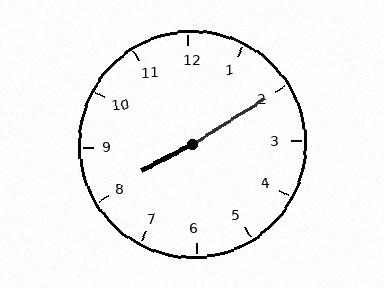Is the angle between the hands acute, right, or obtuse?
It is obtuse.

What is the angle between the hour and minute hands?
Approximately 175 degrees.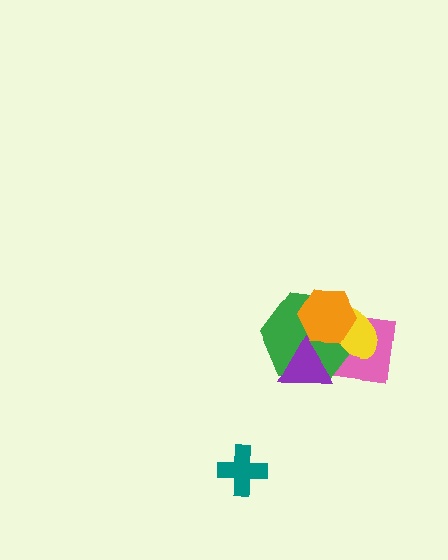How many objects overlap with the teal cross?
0 objects overlap with the teal cross.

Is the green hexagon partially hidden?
Yes, it is partially covered by another shape.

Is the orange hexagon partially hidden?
No, no other shape covers it.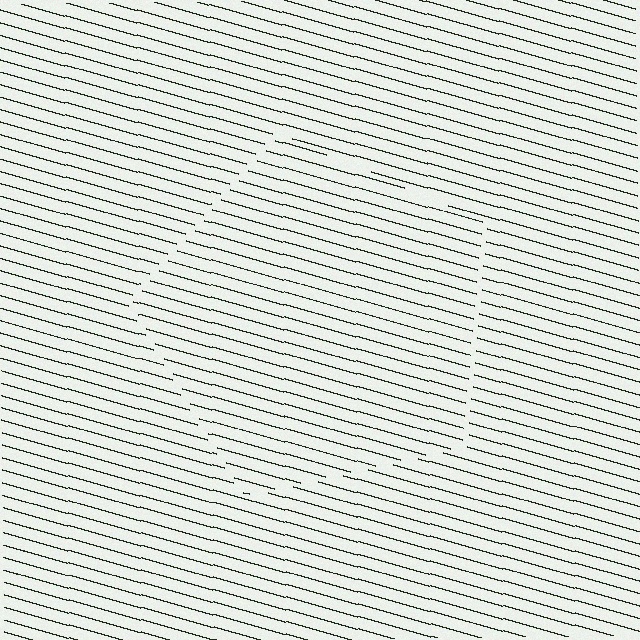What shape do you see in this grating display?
An illusory pentagon. The interior of the shape contains the same grating, shifted by half a period — the contour is defined by the phase discontinuity where line-ends from the inner and outer gratings abut.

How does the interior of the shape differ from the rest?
The interior of the shape contains the same grating, shifted by half a period — the contour is defined by the phase discontinuity where line-ends from the inner and outer gratings abut.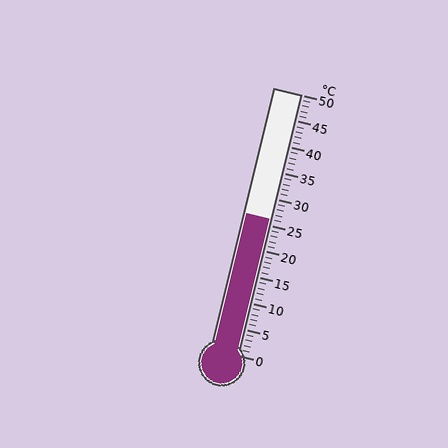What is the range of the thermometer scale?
The thermometer scale ranges from 0°C to 50°C.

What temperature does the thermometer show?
The thermometer shows approximately 26°C.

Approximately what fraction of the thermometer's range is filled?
The thermometer is filled to approximately 50% of its range.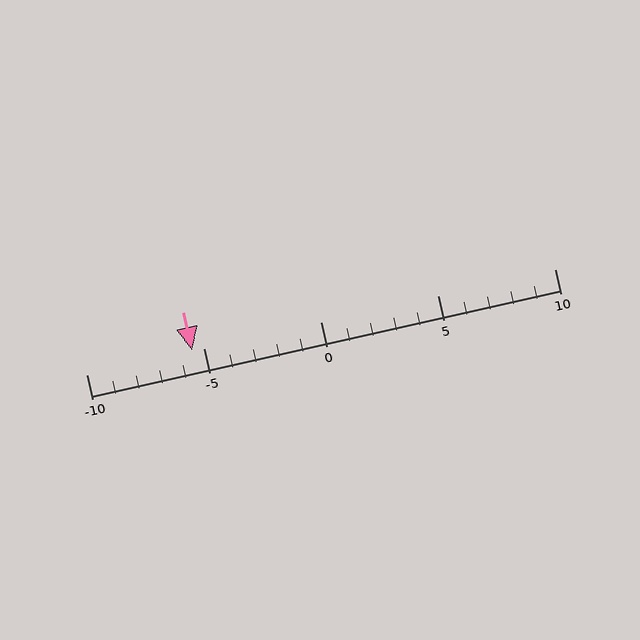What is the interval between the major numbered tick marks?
The major tick marks are spaced 5 units apart.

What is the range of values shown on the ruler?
The ruler shows values from -10 to 10.